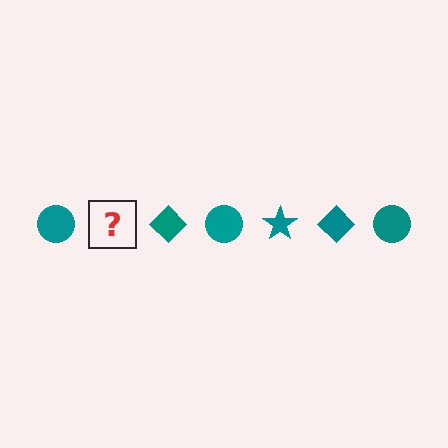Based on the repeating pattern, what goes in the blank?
The blank should be a teal star.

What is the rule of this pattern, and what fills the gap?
The rule is that the pattern cycles through circle, star, diamond shapes in teal. The gap should be filled with a teal star.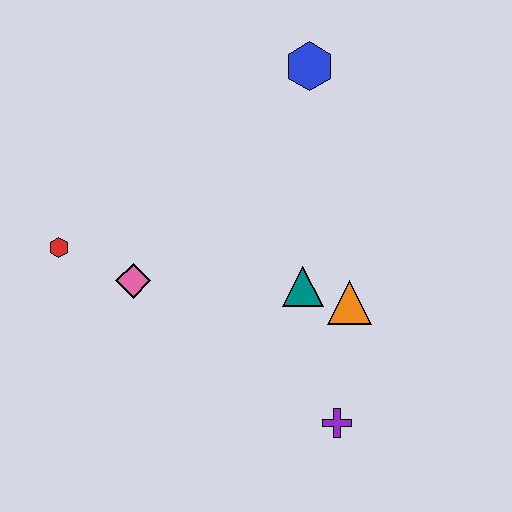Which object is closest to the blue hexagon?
The teal triangle is closest to the blue hexagon.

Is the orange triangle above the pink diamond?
No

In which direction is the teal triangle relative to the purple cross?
The teal triangle is above the purple cross.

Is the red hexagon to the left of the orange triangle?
Yes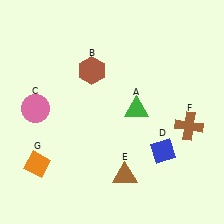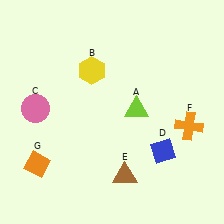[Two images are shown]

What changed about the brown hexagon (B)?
In Image 1, B is brown. In Image 2, it changed to yellow.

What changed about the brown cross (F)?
In Image 1, F is brown. In Image 2, it changed to orange.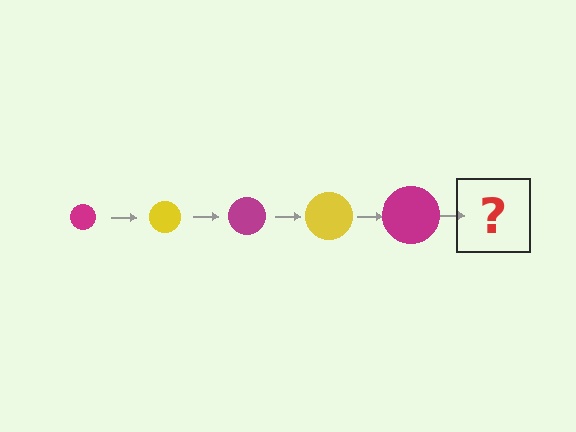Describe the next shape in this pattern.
It should be a yellow circle, larger than the previous one.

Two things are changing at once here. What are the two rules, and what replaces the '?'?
The two rules are that the circle grows larger each step and the color cycles through magenta and yellow. The '?' should be a yellow circle, larger than the previous one.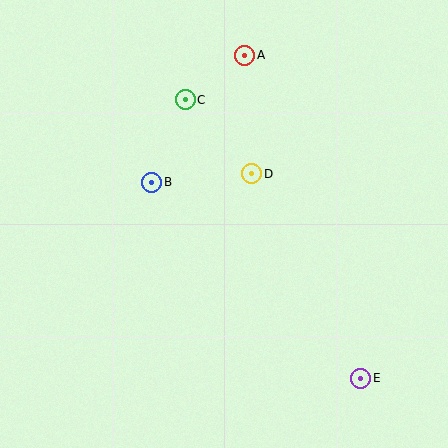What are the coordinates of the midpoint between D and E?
The midpoint between D and E is at (306, 276).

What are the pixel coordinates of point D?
Point D is at (252, 174).